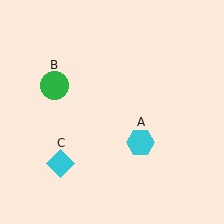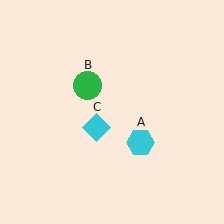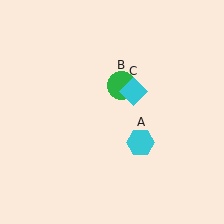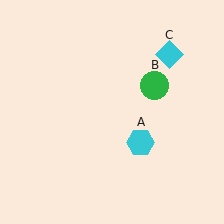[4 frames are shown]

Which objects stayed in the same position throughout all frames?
Cyan hexagon (object A) remained stationary.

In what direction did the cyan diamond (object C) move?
The cyan diamond (object C) moved up and to the right.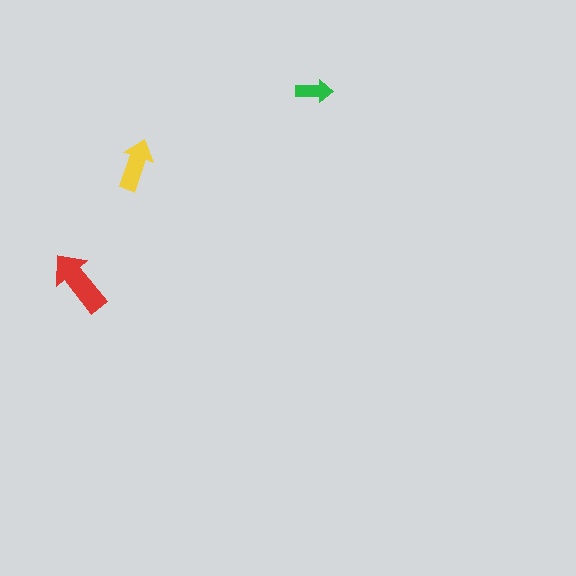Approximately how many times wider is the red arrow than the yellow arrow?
About 1.5 times wider.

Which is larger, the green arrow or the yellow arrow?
The yellow one.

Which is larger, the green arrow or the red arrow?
The red one.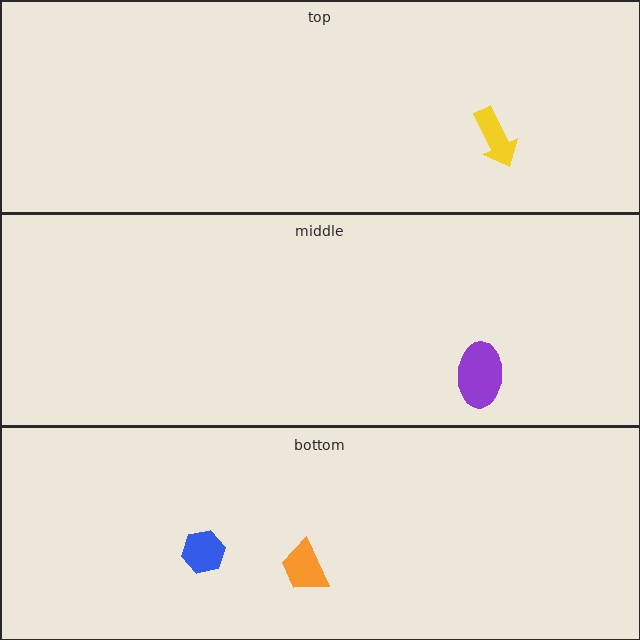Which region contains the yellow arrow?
The top region.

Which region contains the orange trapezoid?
The bottom region.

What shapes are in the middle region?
The purple ellipse.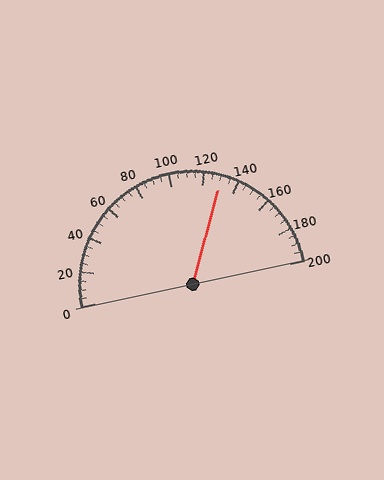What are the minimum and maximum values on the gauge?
The gauge ranges from 0 to 200.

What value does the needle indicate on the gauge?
The needle indicates approximately 130.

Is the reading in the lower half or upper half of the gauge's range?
The reading is in the upper half of the range (0 to 200).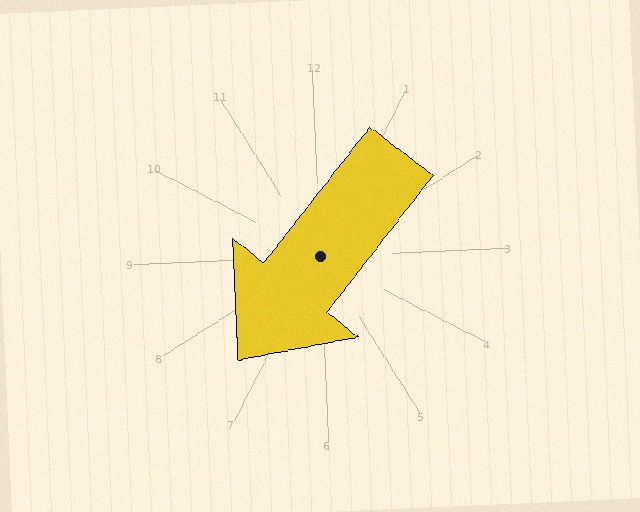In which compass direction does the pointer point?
Southwest.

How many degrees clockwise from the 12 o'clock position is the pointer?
Approximately 221 degrees.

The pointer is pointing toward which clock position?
Roughly 7 o'clock.